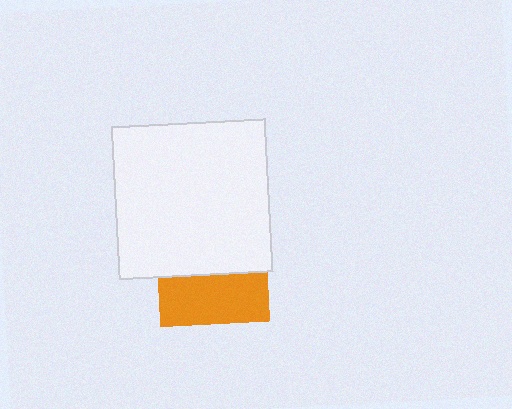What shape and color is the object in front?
The object in front is a white square.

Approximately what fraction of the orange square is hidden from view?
Roughly 56% of the orange square is hidden behind the white square.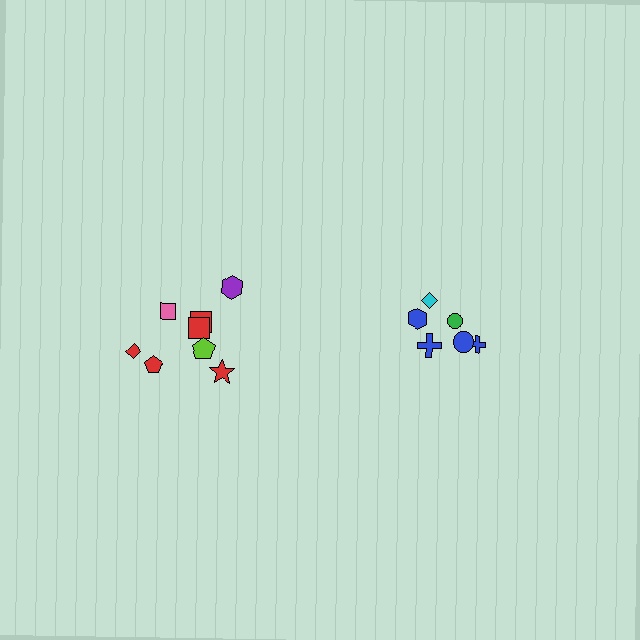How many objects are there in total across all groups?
There are 14 objects.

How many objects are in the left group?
There are 8 objects.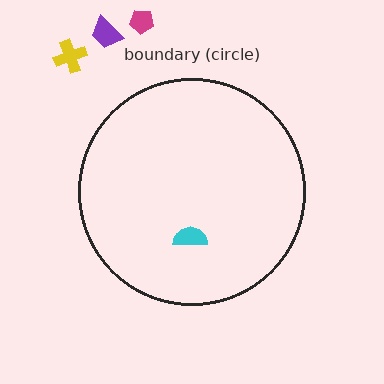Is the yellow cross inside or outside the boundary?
Outside.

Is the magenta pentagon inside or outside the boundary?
Outside.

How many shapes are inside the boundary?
1 inside, 3 outside.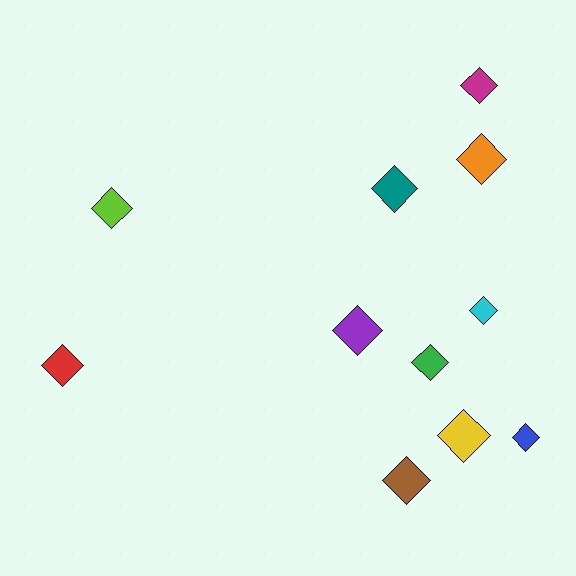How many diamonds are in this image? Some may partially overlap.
There are 11 diamonds.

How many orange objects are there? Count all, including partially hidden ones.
There is 1 orange object.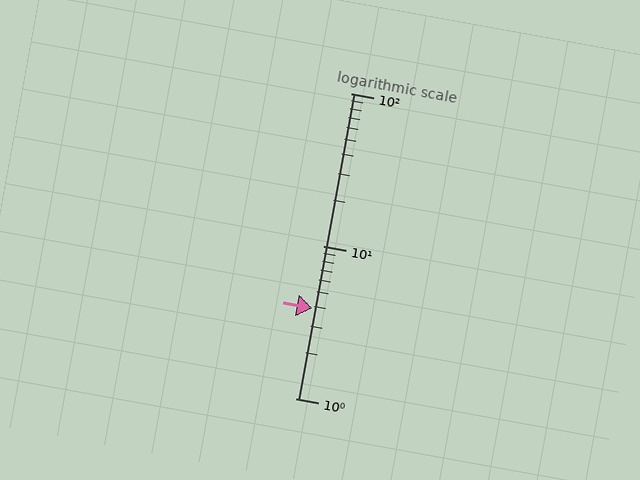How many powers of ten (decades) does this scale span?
The scale spans 2 decades, from 1 to 100.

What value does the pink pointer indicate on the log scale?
The pointer indicates approximately 3.9.